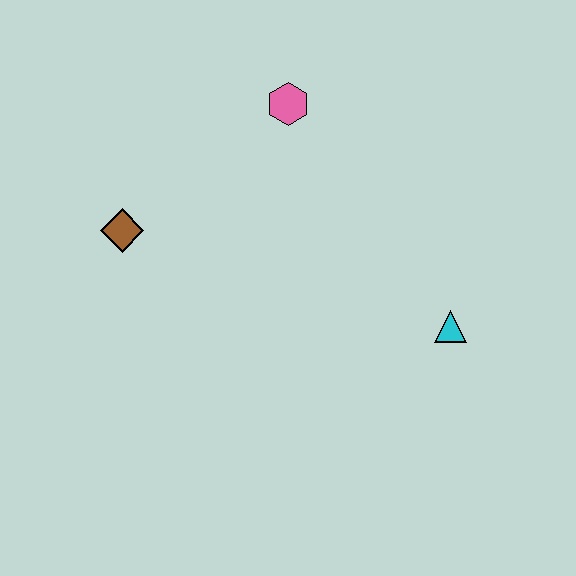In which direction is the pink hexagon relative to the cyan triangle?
The pink hexagon is above the cyan triangle.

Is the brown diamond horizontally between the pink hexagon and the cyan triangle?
No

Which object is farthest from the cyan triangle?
The brown diamond is farthest from the cyan triangle.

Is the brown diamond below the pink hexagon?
Yes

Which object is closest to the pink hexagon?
The brown diamond is closest to the pink hexagon.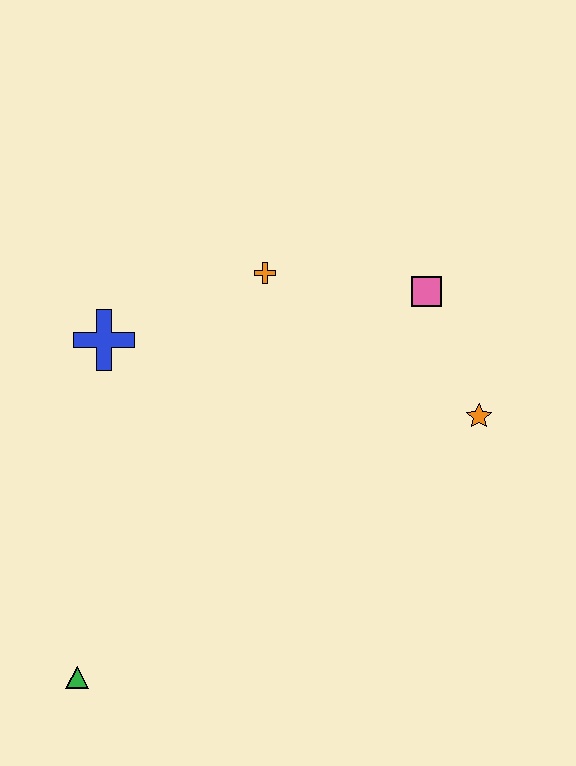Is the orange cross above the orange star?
Yes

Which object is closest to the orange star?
The pink square is closest to the orange star.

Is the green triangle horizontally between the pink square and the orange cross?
No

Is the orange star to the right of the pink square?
Yes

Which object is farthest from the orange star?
The green triangle is farthest from the orange star.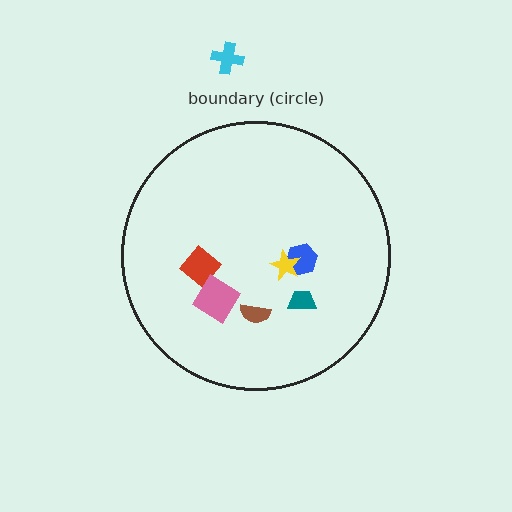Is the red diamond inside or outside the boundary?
Inside.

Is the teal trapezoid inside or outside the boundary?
Inside.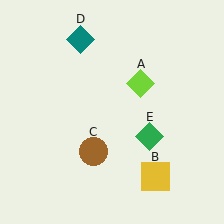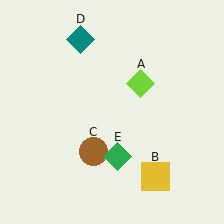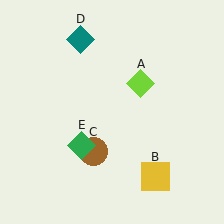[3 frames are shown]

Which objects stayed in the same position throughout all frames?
Lime diamond (object A) and yellow square (object B) and brown circle (object C) and teal diamond (object D) remained stationary.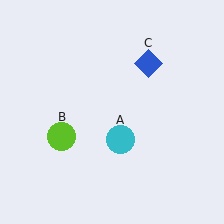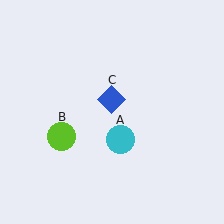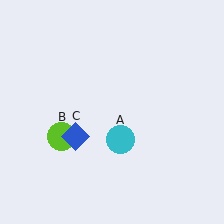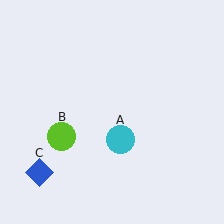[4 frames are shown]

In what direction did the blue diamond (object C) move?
The blue diamond (object C) moved down and to the left.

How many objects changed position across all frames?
1 object changed position: blue diamond (object C).